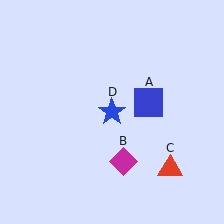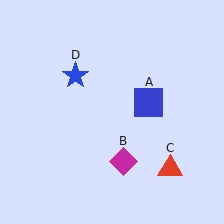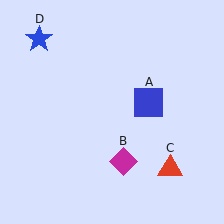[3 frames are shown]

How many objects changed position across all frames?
1 object changed position: blue star (object D).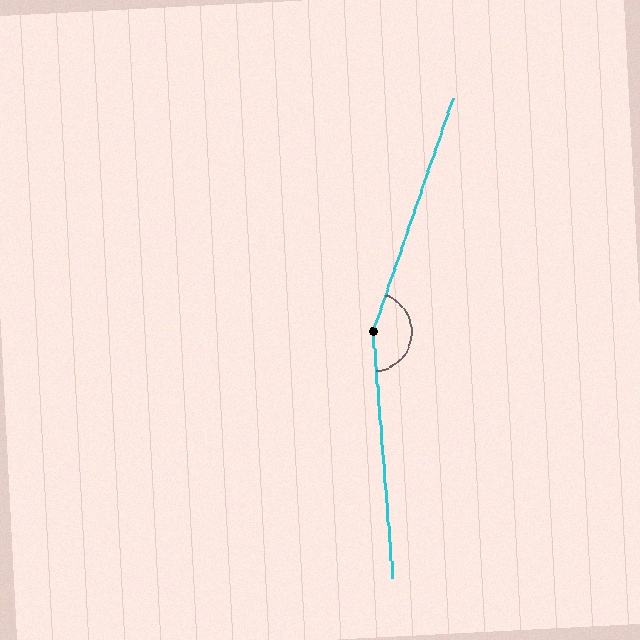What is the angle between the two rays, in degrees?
Approximately 156 degrees.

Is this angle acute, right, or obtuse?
It is obtuse.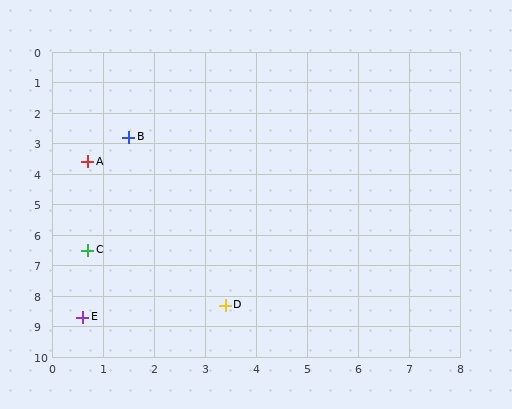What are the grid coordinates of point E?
Point E is at approximately (0.6, 8.7).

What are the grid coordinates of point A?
Point A is at approximately (0.7, 3.6).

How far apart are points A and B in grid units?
Points A and B are about 1.1 grid units apart.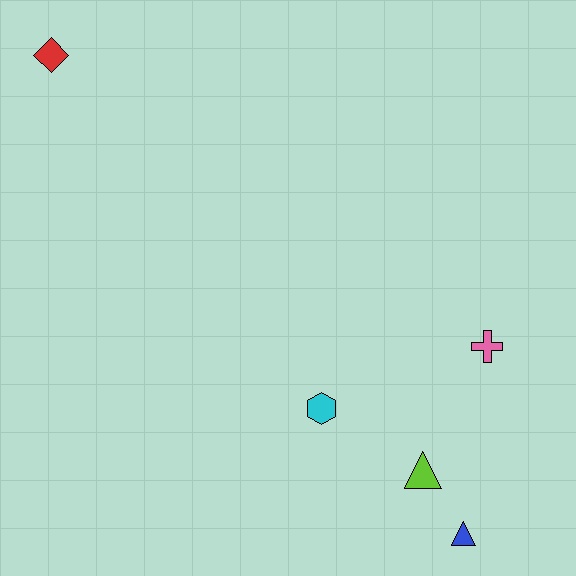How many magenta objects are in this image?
There are no magenta objects.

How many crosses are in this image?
There is 1 cross.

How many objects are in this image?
There are 5 objects.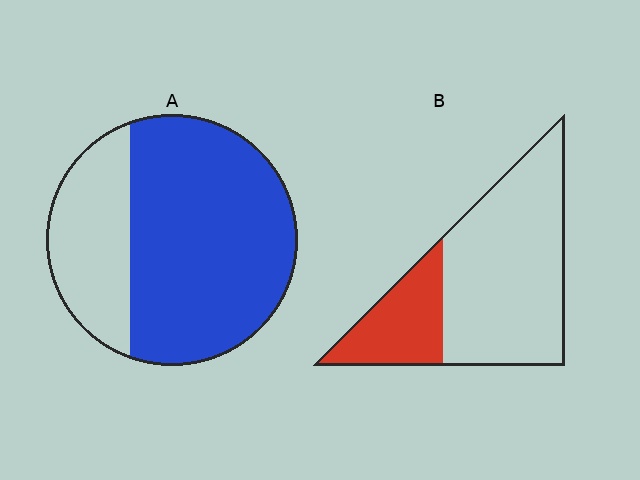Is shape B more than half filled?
No.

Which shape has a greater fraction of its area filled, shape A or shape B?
Shape A.